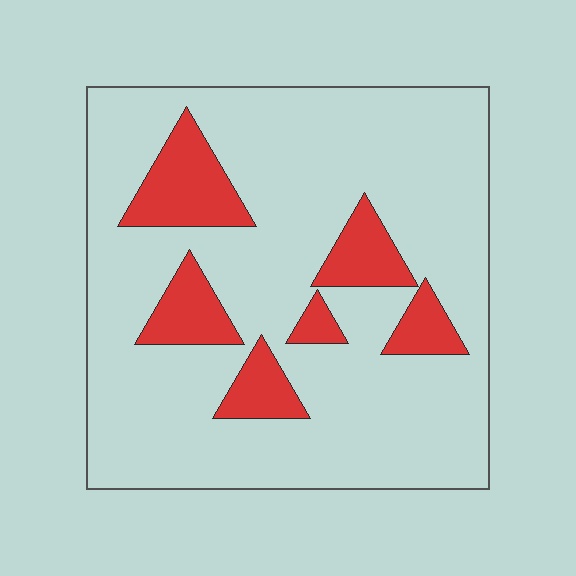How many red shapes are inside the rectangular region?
6.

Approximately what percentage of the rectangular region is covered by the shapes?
Approximately 20%.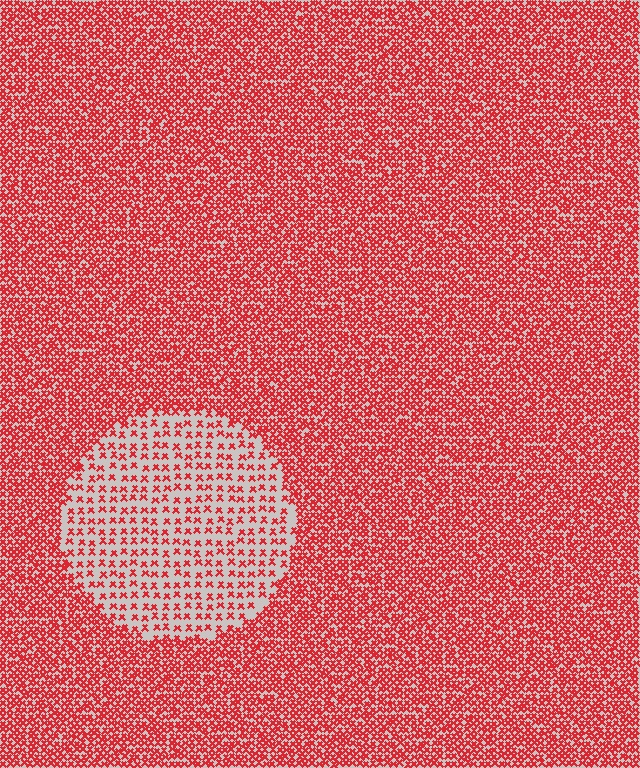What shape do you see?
I see a circle.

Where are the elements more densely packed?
The elements are more densely packed outside the circle boundary.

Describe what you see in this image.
The image contains small red elements arranged at two different densities. A circle-shaped region is visible where the elements are less densely packed than the surrounding area.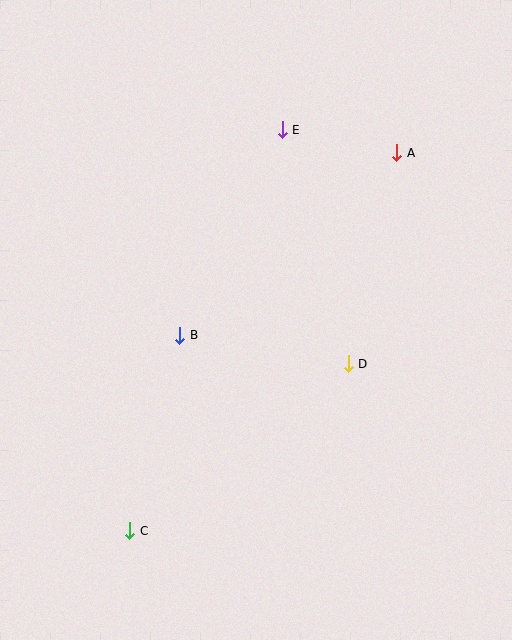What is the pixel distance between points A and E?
The distance between A and E is 117 pixels.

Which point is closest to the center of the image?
Point B at (180, 335) is closest to the center.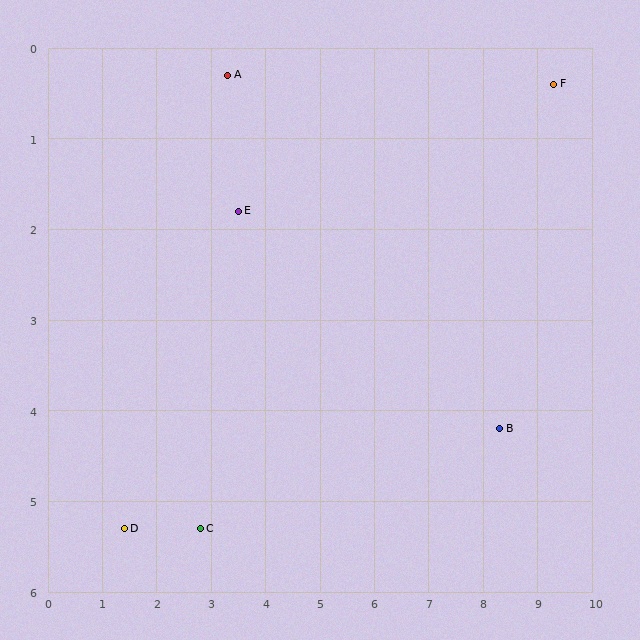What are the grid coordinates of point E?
Point E is at approximately (3.5, 1.8).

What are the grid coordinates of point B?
Point B is at approximately (8.3, 4.2).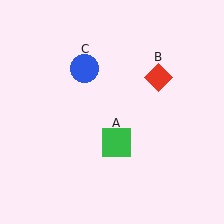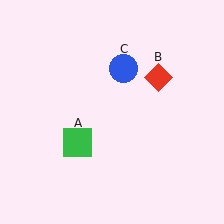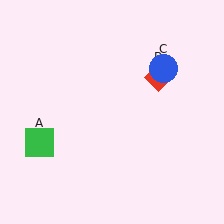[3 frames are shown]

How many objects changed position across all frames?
2 objects changed position: green square (object A), blue circle (object C).